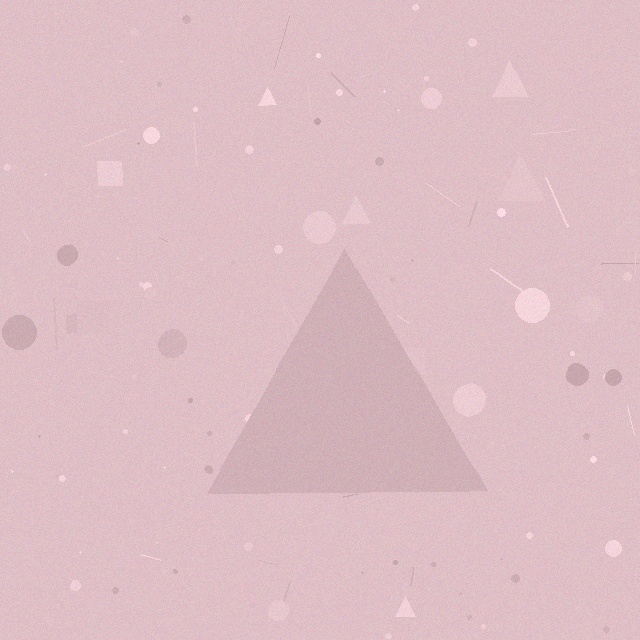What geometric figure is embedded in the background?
A triangle is embedded in the background.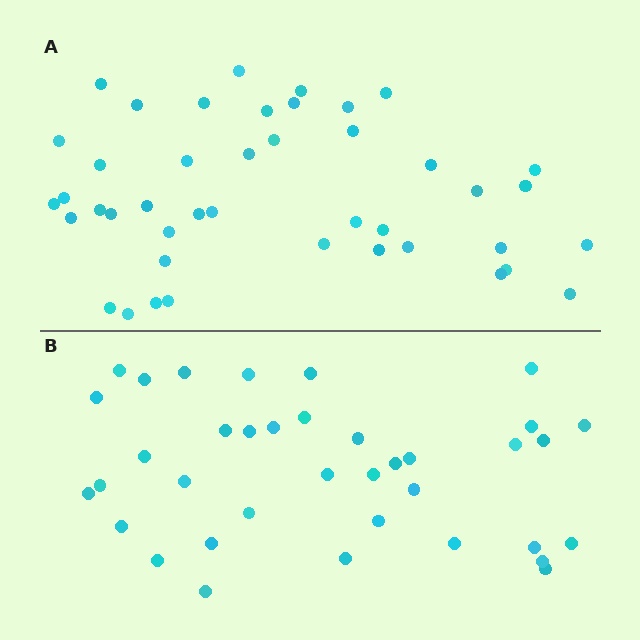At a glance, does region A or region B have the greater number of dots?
Region A (the top region) has more dots.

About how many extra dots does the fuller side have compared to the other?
Region A has about 6 more dots than region B.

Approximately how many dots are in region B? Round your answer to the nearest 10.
About 40 dots. (The exact count is 37, which rounds to 40.)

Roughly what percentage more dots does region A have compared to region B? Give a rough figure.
About 15% more.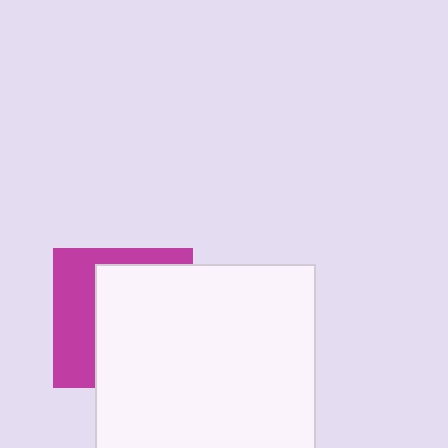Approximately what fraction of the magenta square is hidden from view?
Roughly 62% of the magenta square is hidden behind the white rectangle.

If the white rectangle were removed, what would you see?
You would see the complete magenta square.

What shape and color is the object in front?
The object in front is a white rectangle.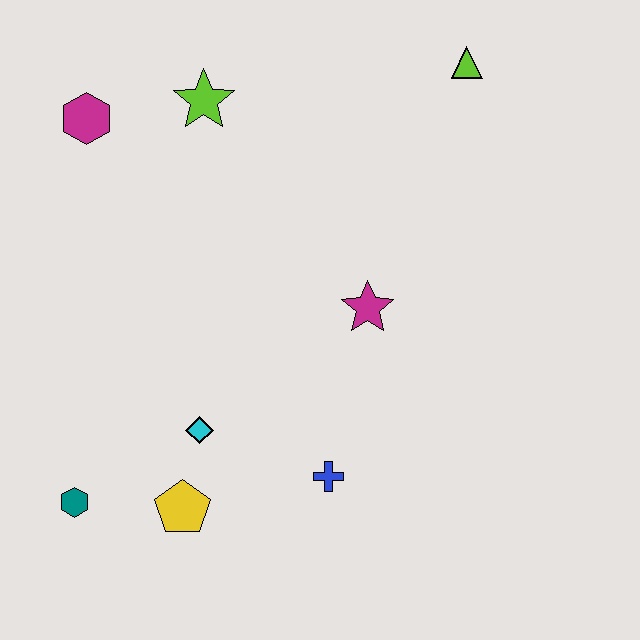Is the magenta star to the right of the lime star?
Yes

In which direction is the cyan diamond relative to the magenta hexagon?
The cyan diamond is below the magenta hexagon.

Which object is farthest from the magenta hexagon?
The blue cross is farthest from the magenta hexagon.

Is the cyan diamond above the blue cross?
Yes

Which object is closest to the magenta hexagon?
The lime star is closest to the magenta hexagon.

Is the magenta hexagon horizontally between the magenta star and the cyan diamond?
No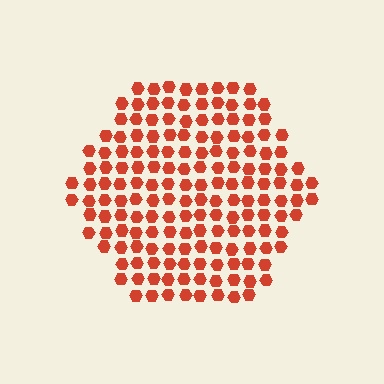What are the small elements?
The small elements are hexagons.